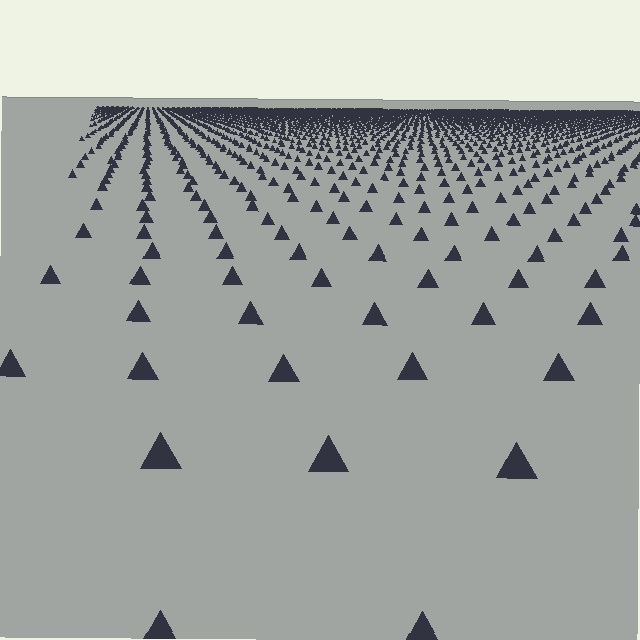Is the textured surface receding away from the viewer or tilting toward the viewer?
The surface is receding away from the viewer. Texture elements get smaller and denser toward the top.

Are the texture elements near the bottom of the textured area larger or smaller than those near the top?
Larger. Near the bottom, elements are closer to the viewer and appear at a bigger on-screen size.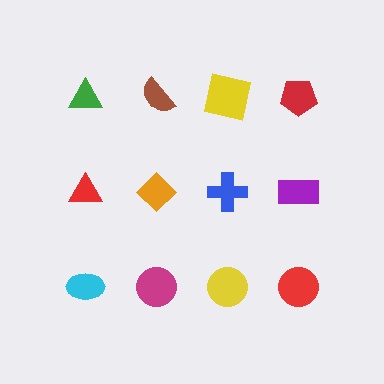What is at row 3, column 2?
A magenta circle.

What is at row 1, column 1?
A green triangle.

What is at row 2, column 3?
A blue cross.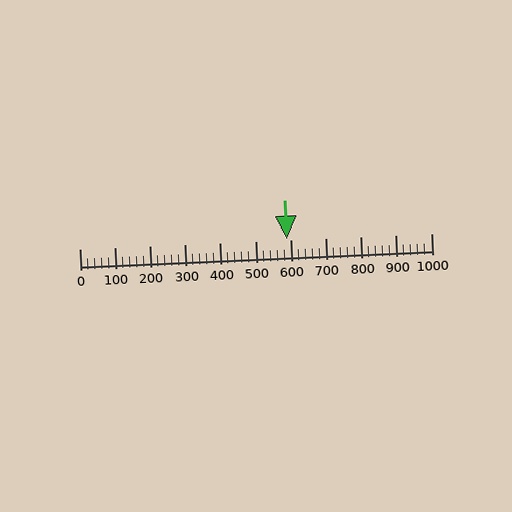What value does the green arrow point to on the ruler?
The green arrow points to approximately 589.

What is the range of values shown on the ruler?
The ruler shows values from 0 to 1000.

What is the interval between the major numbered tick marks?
The major tick marks are spaced 100 units apart.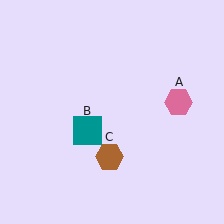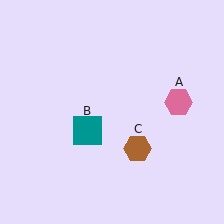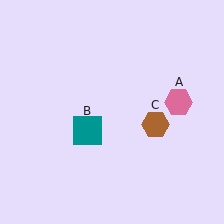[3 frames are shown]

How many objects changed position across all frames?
1 object changed position: brown hexagon (object C).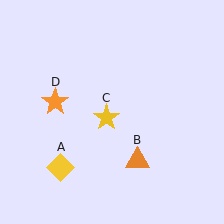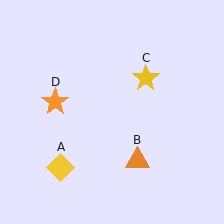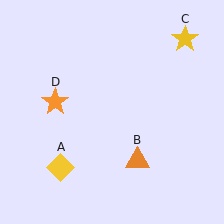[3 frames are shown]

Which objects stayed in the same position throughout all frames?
Yellow diamond (object A) and orange triangle (object B) and orange star (object D) remained stationary.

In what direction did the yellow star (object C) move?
The yellow star (object C) moved up and to the right.